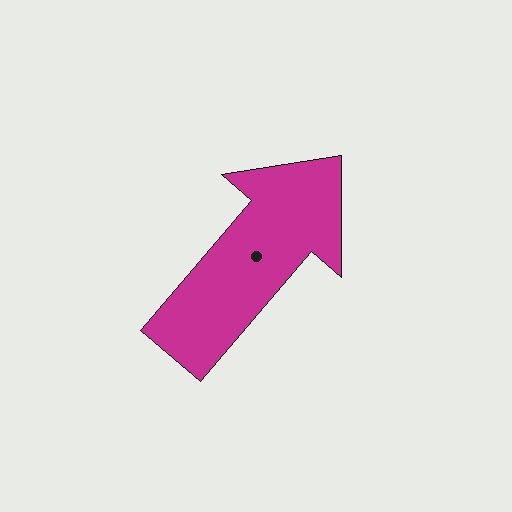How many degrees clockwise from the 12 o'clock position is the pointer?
Approximately 40 degrees.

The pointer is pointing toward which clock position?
Roughly 1 o'clock.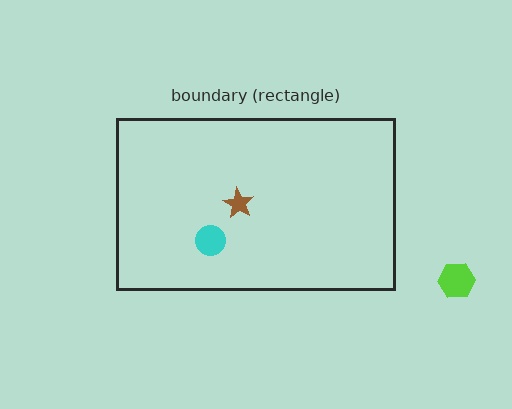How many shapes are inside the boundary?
2 inside, 1 outside.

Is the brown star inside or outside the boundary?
Inside.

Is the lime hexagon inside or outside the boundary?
Outside.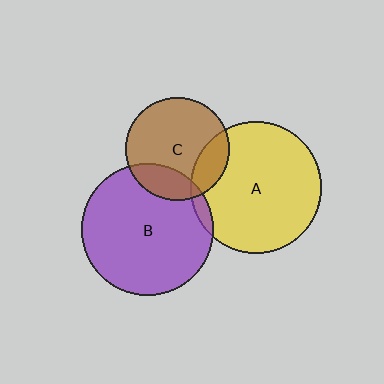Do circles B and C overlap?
Yes.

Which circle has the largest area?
Circle B (purple).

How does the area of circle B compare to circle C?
Approximately 1.6 times.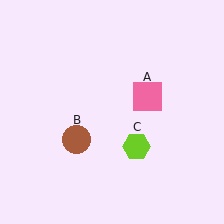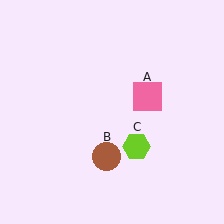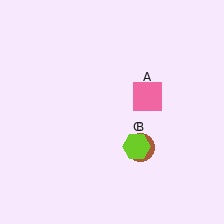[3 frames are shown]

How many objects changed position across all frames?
1 object changed position: brown circle (object B).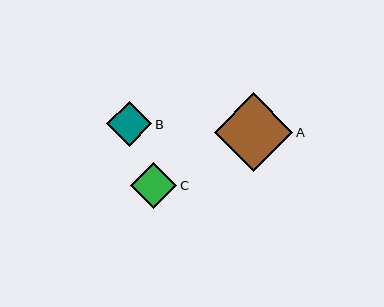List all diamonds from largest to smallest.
From largest to smallest: A, C, B.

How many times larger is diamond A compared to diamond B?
Diamond A is approximately 1.8 times the size of diamond B.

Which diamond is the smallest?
Diamond B is the smallest with a size of approximately 45 pixels.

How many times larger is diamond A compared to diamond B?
Diamond A is approximately 1.8 times the size of diamond B.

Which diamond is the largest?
Diamond A is the largest with a size of approximately 79 pixels.